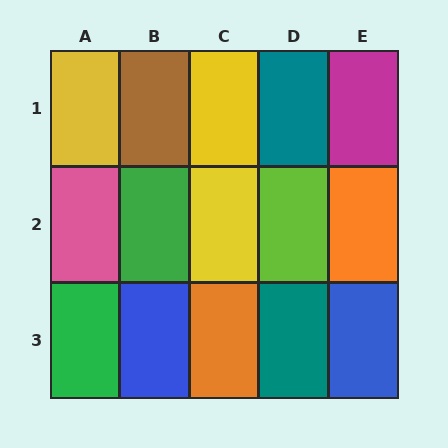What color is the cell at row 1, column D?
Teal.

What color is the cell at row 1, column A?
Yellow.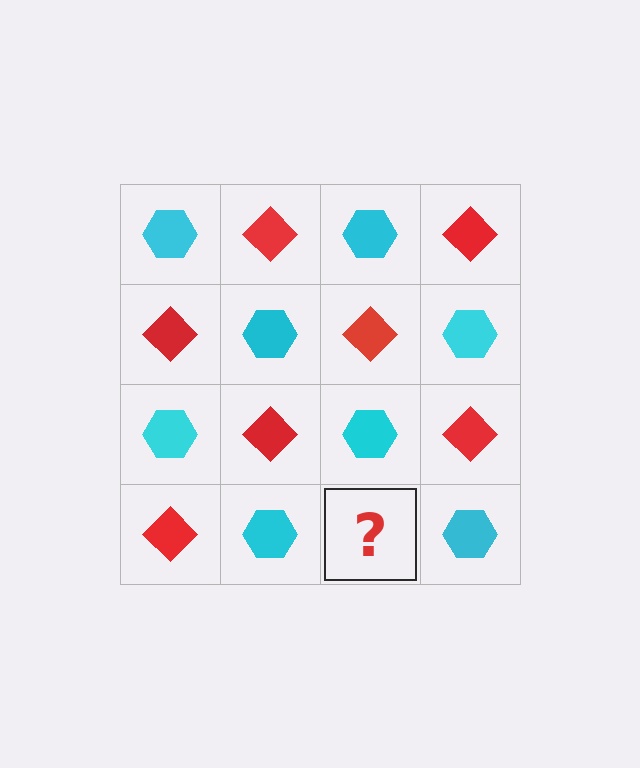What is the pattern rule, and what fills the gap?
The rule is that it alternates cyan hexagon and red diamond in a checkerboard pattern. The gap should be filled with a red diamond.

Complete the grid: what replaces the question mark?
The question mark should be replaced with a red diamond.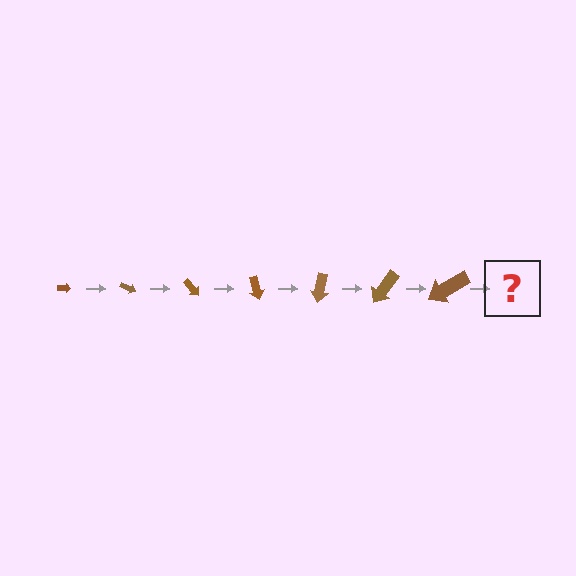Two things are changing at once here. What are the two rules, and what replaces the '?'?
The two rules are that the arrow grows larger each step and it rotates 25 degrees each step. The '?' should be an arrow, larger than the previous one and rotated 175 degrees from the start.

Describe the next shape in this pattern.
It should be an arrow, larger than the previous one and rotated 175 degrees from the start.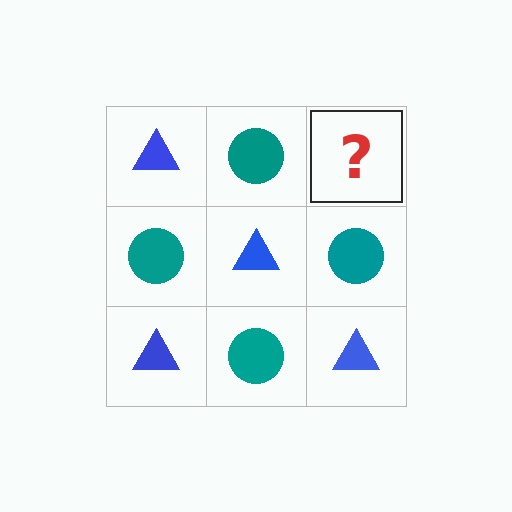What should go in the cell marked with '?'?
The missing cell should contain a blue triangle.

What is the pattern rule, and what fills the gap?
The rule is that it alternates blue triangle and teal circle in a checkerboard pattern. The gap should be filled with a blue triangle.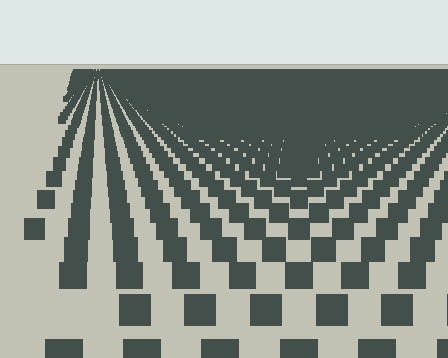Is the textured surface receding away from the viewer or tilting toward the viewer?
The surface is receding away from the viewer. Texture elements get smaller and denser toward the top.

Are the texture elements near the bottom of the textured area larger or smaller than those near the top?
Larger. Near the bottom, elements are closer to the viewer and appear at a bigger on-screen size.